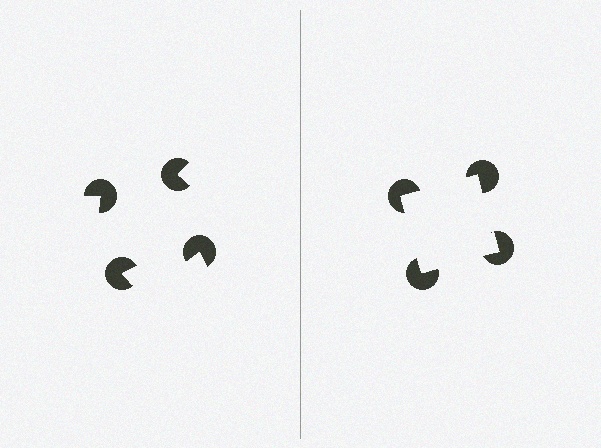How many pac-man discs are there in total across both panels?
8 — 4 on each side.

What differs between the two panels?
The pac-man discs are positioned identically on both sides; only the wedge orientations differ. On the right they align to a square; on the left they are misaligned.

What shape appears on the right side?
An illusory square.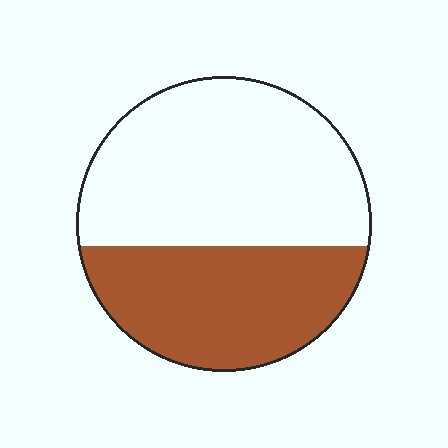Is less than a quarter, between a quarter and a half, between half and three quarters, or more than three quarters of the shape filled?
Between a quarter and a half.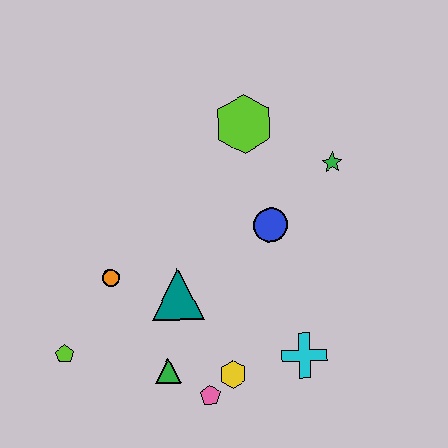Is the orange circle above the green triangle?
Yes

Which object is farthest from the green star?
The lime pentagon is farthest from the green star.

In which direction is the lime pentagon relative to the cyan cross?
The lime pentagon is to the left of the cyan cross.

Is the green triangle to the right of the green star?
No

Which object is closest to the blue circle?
The green star is closest to the blue circle.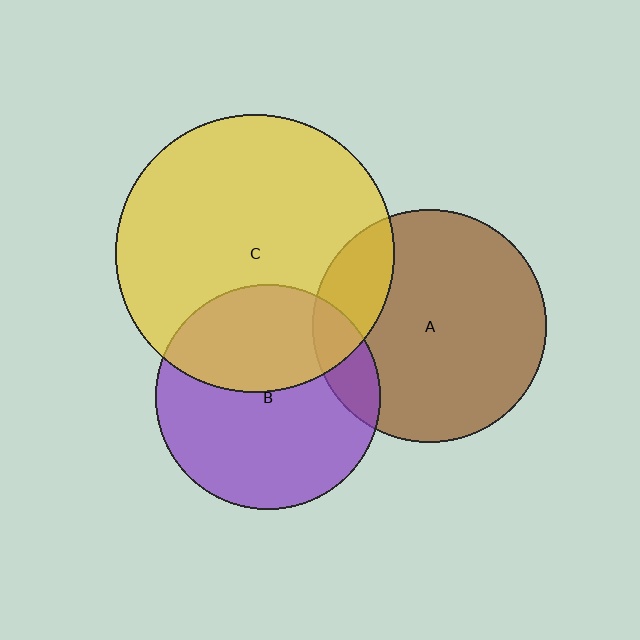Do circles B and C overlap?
Yes.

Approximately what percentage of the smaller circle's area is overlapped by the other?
Approximately 40%.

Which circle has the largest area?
Circle C (yellow).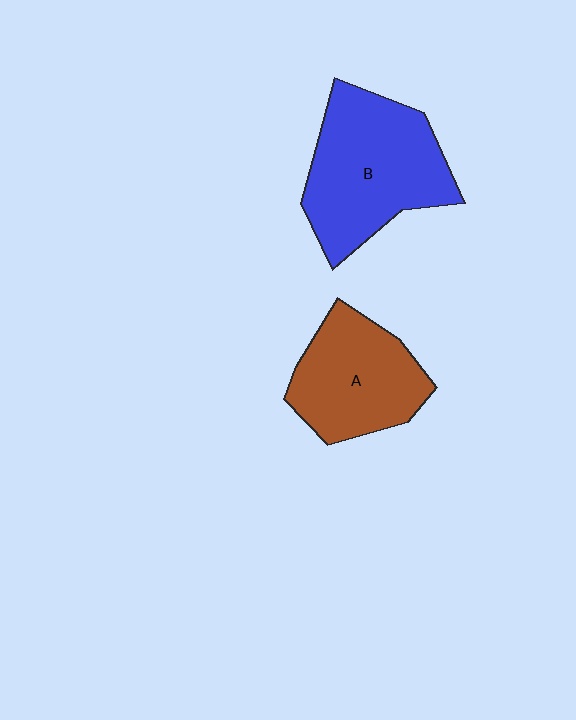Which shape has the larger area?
Shape B (blue).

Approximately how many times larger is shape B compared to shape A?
Approximately 1.3 times.